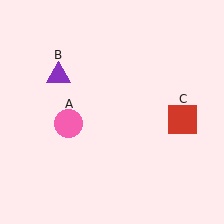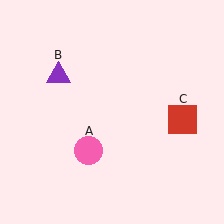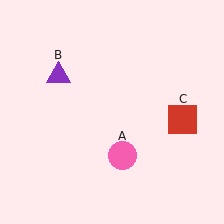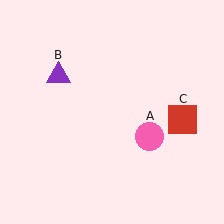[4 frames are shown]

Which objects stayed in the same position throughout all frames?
Purple triangle (object B) and red square (object C) remained stationary.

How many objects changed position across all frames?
1 object changed position: pink circle (object A).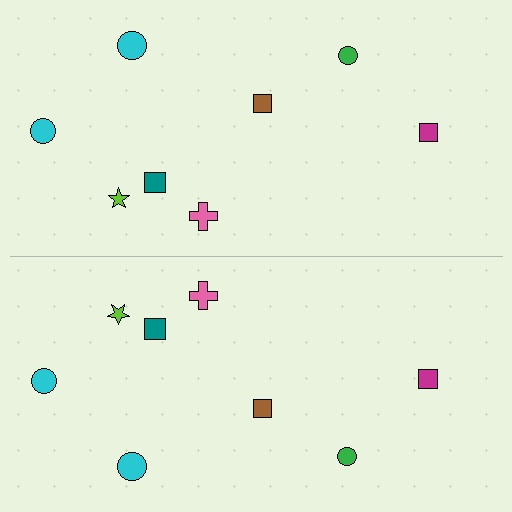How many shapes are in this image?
There are 16 shapes in this image.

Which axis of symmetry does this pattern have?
The pattern has a horizontal axis of symmetry running through the center of the image.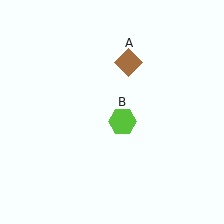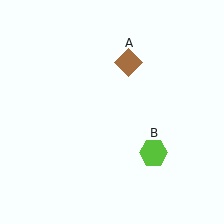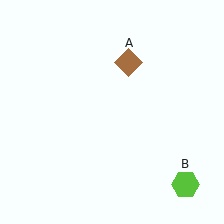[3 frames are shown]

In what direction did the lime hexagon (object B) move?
The lime hexagon (object B) moved down and to the right.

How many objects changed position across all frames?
1 object changed position: lime hexagon (object B).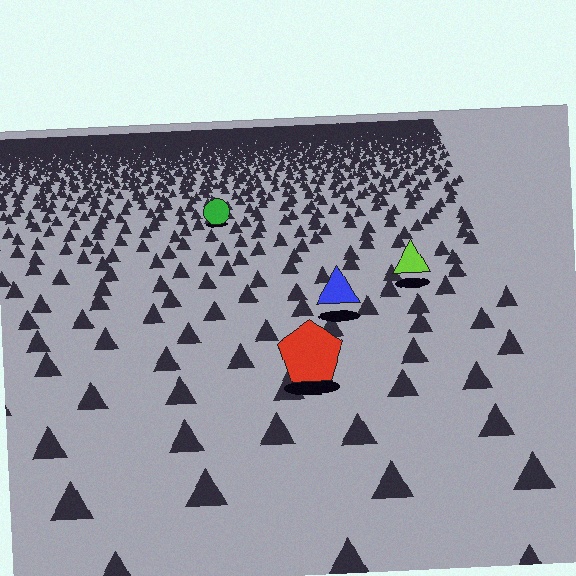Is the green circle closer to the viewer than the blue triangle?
No. The blue triangle is closer — you can tell from the texture gradient: the ground texture is coarser near it.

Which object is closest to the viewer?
The red pentagon is closest. The texture marks near it are larger and more spread out.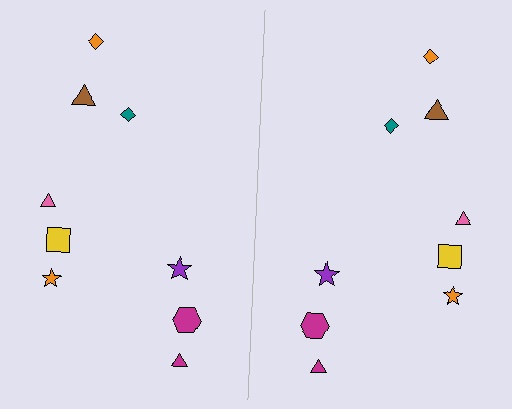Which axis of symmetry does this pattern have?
The pattern has a vertical axis of symmetry running through the center of the image.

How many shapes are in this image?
There are 18 shapes in this image.